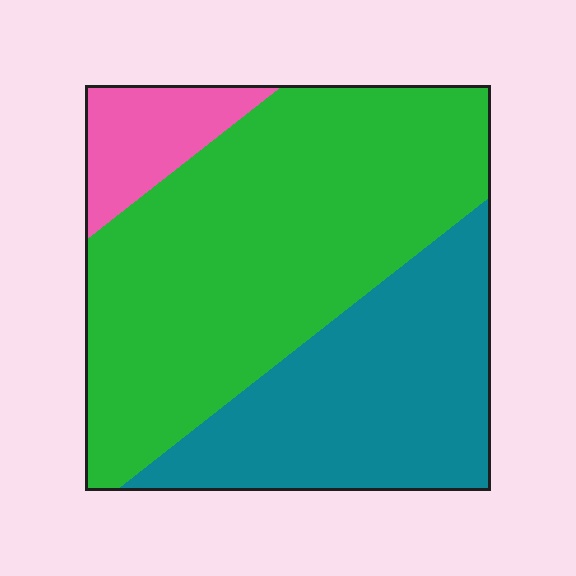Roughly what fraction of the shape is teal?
Teal covers about 35% of the shape.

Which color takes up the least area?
Pink, at roughly 10%.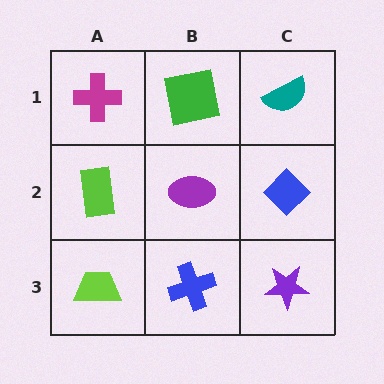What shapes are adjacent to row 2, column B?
A green square (row 1, column B), a blue cross (row 3, column B), a lime rectangle (row 2, column A), a blue diamond (row 2, column C).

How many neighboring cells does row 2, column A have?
3.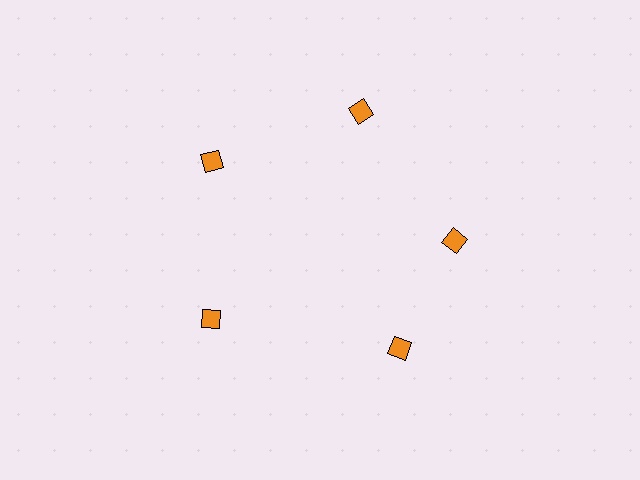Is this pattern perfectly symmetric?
No. The 5 orange diamonds are arranged in a ring, but one element near the 5 o'clock position is rotated out of alignment along the ring, breaking the 5-fold rotational symmetry.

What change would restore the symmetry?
The symmetry would be restored by rotating it back into even spacing with its neighbors so that all 5 diamonds sit at equal angles and equal distance from the center.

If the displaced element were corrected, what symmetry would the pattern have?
It would have 5-fold rotational symmetry — the pattern would map onto itself every 72 degrees.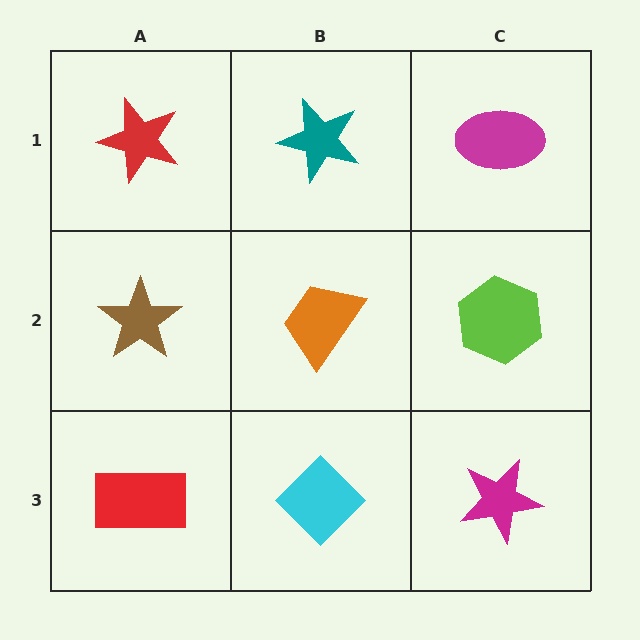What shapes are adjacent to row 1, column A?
A brown star (row 2, column A), a teal star (row 1, column B).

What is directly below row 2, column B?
A cyan diamond.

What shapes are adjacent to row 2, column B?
A teal star (row 1, column B), a cyan diamond (row 3, column B), a brown star (row 2, column A), a lime hexagon (row 2, column C).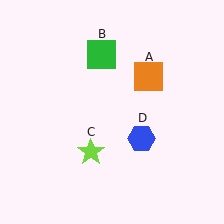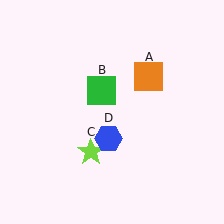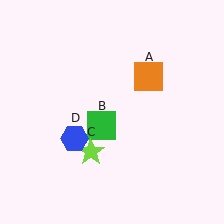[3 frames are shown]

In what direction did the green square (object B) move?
The green square (object B) moved down.